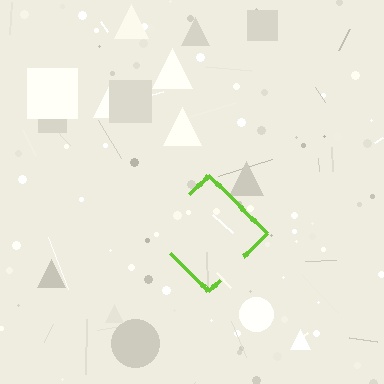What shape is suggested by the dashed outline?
The dashed outline suggests a diamond.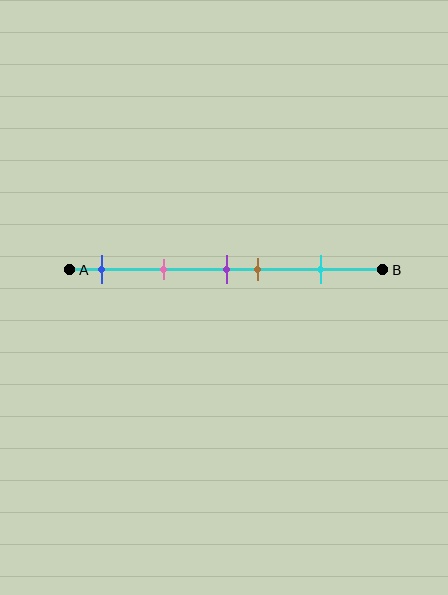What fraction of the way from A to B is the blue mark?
The blue mark is approximately 10% (0.1) of the way from A to B.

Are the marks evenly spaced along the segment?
No, the marks are not evenly spaced.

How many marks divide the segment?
There are 5 marks dividing the segment.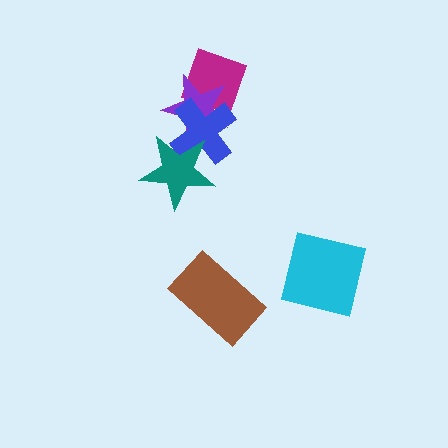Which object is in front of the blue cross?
The teal star is in front of the blue cross.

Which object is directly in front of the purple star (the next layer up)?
The blue cross is directly in front of the purple star.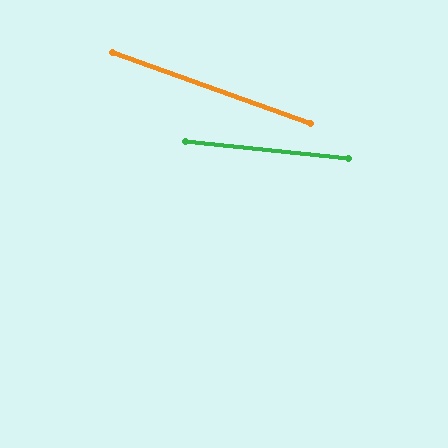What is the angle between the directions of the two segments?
Approximately 14 degrees.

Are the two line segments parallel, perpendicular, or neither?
Neither parallel nor perpendicular — they differ by about 14°.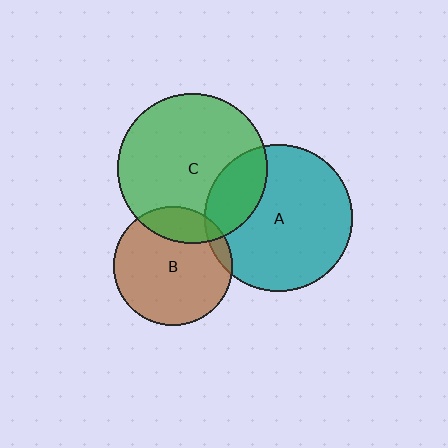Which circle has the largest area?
Circle C (green).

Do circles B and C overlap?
Yes.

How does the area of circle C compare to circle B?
Approximately 1.6 times.